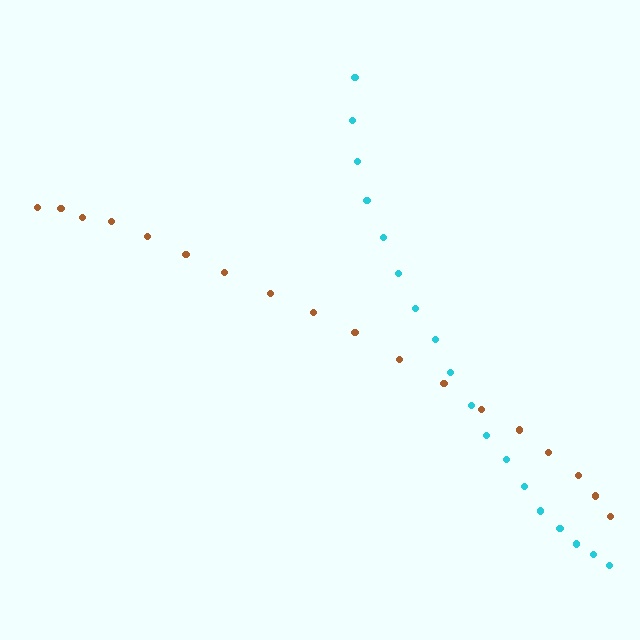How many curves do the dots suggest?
There are 2 distinct paths.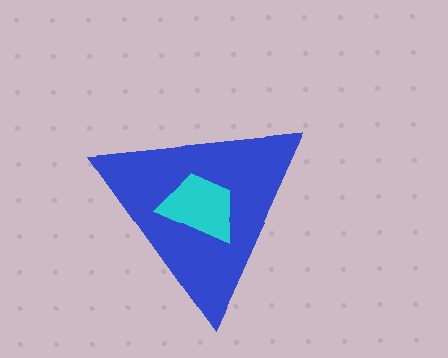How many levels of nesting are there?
2.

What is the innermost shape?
The cyan trapezoid.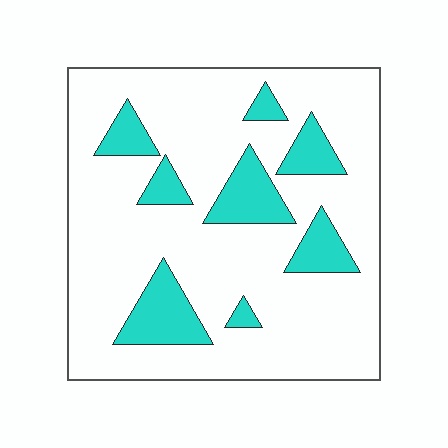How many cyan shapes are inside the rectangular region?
8.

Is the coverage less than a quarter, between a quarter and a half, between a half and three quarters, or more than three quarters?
Less than a quarter.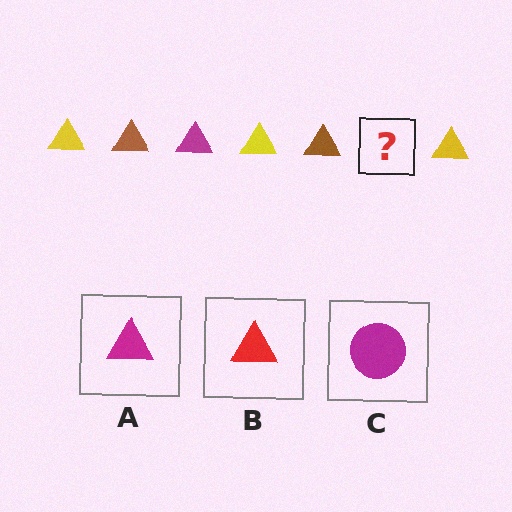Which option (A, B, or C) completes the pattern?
A.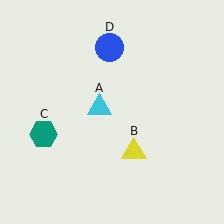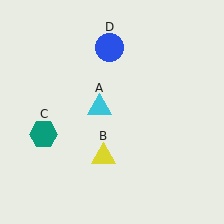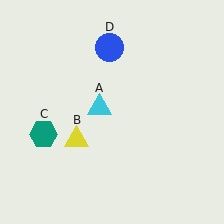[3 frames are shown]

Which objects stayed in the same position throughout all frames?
Cyan triangle (object A) and teal hexagon (object C) and blue circle (object D) remained stationary.